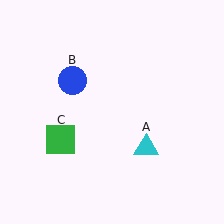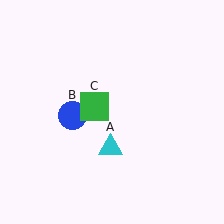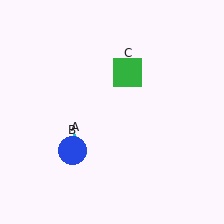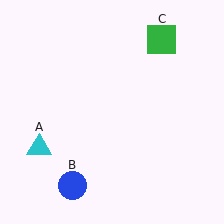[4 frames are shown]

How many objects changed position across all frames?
3 objects changed position: cyan triangle (object A), blue circle (object B), green square (object C).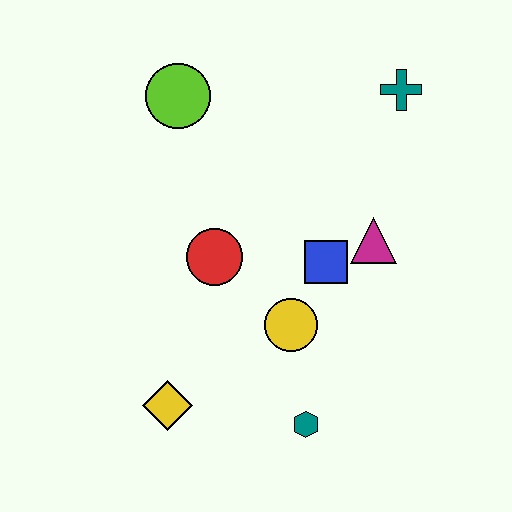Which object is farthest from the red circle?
The teal cross is farthest from the red circle.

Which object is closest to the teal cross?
The magenta triangle is closest to the teal cross.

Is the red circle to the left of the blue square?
Yes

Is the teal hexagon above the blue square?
No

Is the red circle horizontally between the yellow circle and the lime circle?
Yes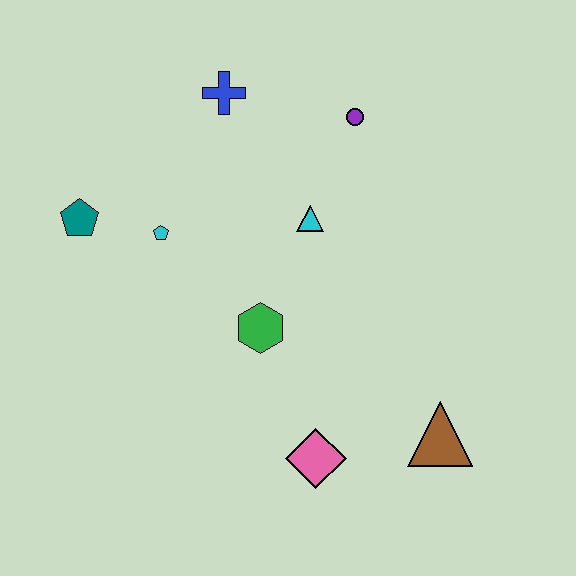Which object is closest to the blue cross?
The purple circle is closest to the blue cross.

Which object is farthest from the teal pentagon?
The brown triangle is farthest from the teal pentagon.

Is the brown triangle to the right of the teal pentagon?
Yes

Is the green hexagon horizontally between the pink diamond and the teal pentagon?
Yes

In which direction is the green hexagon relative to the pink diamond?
The green hexagon is above the pink diamond.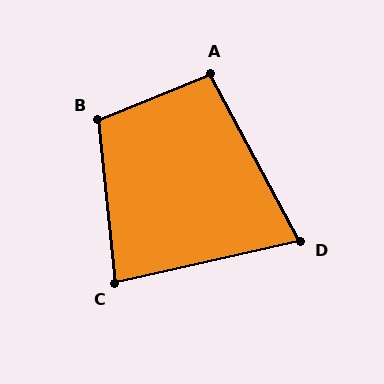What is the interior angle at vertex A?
Approximately 96 degrees (obtuse).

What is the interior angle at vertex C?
Approximately 84 degrees (acute).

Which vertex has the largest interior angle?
B, at approximately 106 degrees.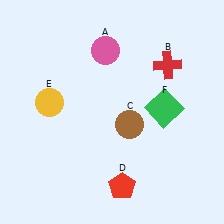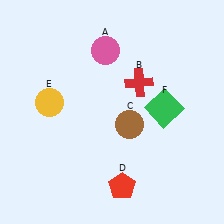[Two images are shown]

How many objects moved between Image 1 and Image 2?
1 object moved between the two images.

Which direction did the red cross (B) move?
The red cross (B) moved left.